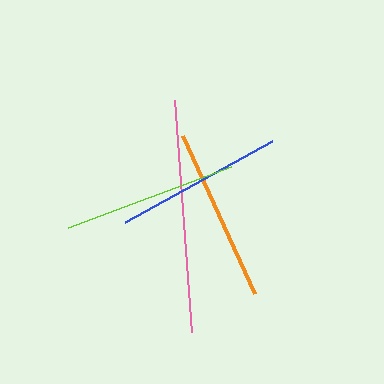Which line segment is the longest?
The pink line is the longest at approximately 233 pixels.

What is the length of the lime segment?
The lime segment is approximately 174 pixels long.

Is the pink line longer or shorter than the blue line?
The pink line is longer than the blue line.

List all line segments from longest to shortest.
From longest to shortest: pink, lime, orange, blue.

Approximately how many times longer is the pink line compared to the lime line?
The pink line is approximately 1.3 times the length of the lime line.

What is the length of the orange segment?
The orange segment is approximately 174 pixels long.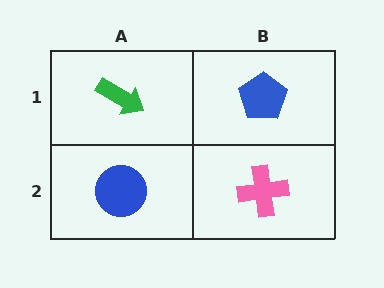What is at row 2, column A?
A blue circle.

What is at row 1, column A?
A green arrow.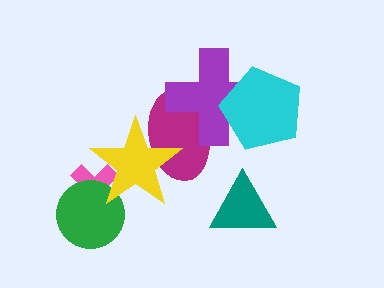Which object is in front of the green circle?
The yellow star is in front of the green circle.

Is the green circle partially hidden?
Yes, it is partially covered by another shape.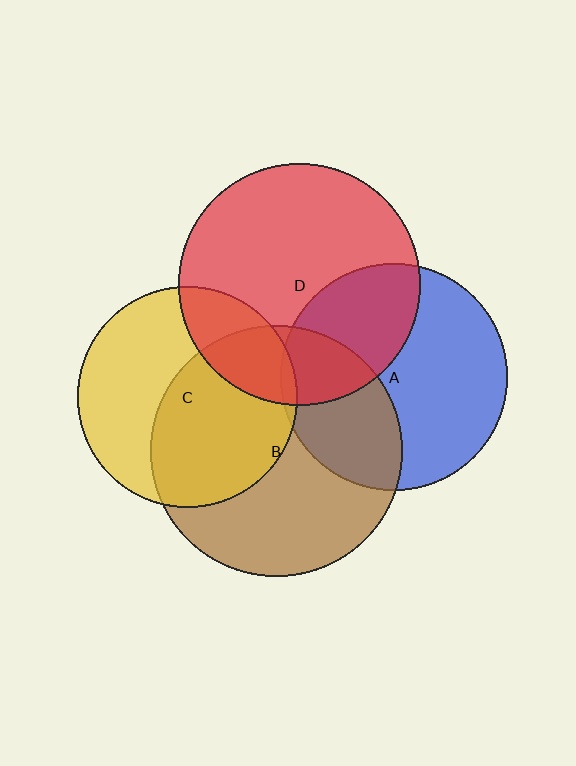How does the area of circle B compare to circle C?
Approximately 1.3 times.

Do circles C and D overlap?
Yes.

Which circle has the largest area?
Circle B (brown).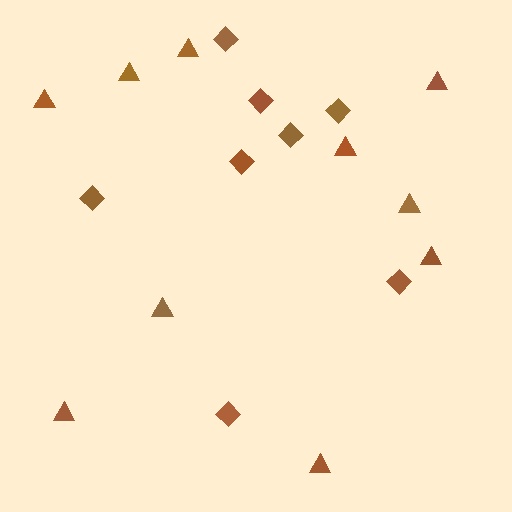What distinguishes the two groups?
There are 2 groups: one group of triangles (10) and one group of diamonds (8).